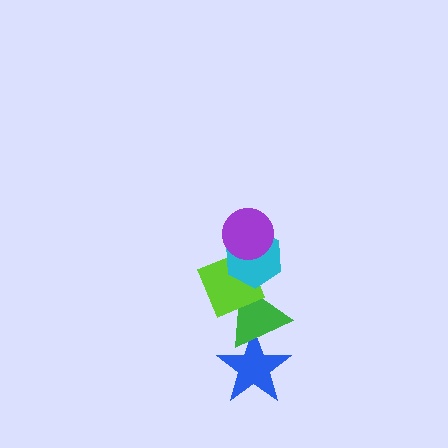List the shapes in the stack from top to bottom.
From top to bottom: the purple circle, the cyan hexagon, the lime diamond, the green triangle, the blue star.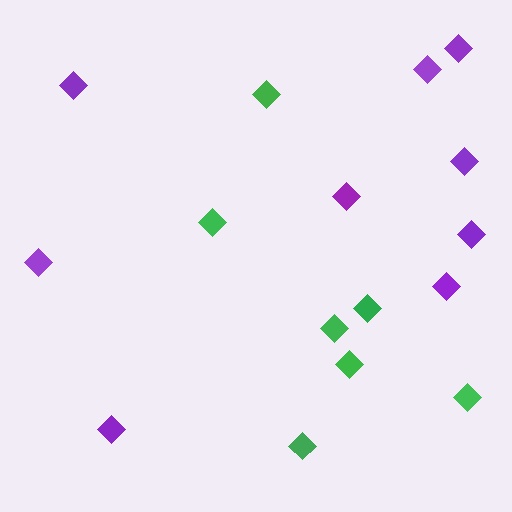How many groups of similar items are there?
There are 2 groups: one group of purple diamonds (9) and one group of green diamonds (7).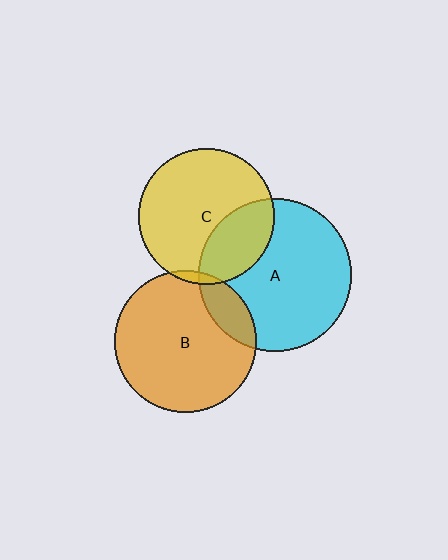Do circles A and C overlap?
Yes.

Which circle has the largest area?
Circle A (cyan).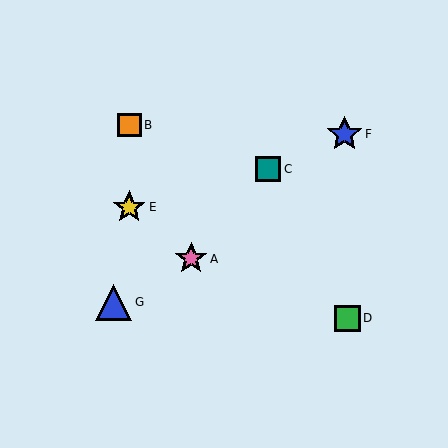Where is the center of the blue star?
The center of the blue star is at (345, 134).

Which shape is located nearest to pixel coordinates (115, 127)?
The orange square (labeled B) at (130, 125) is nearest to that location.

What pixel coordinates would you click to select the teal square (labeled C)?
Click at (268, 169) to select the teal square C.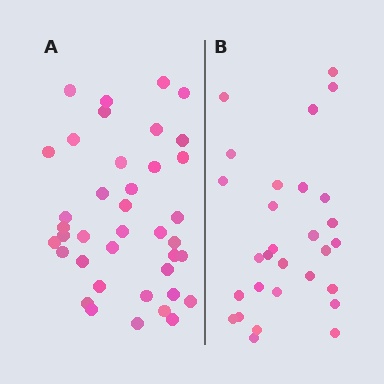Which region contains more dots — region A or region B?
Region A (the left region) has more dots.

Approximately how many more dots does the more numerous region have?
Region A has roughly 10 or so more dots than region B.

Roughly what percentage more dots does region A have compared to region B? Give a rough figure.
About 35% more.